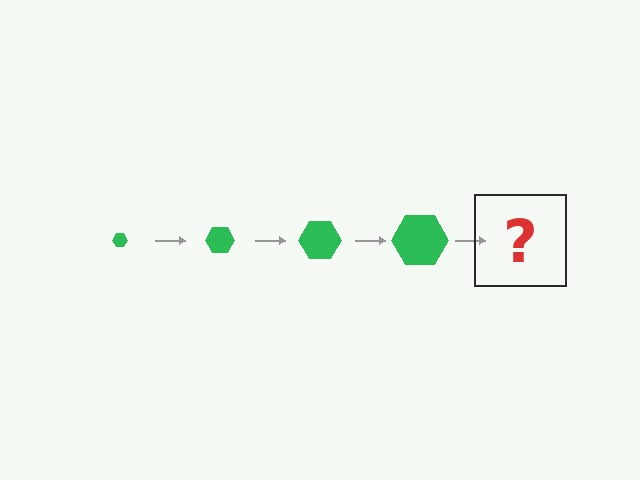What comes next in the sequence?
The next element should be a green hexagon, larger than the previous one.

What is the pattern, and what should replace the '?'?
The pattern is that the hexagon gets progressively larger each step. The '?' should be a green hexagon, larger than the previous one.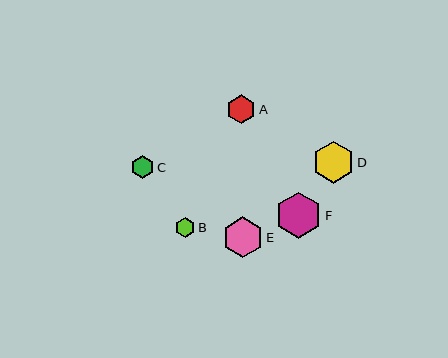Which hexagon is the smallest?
Hexagon B is the smallest with a size of approximately 20 pixels.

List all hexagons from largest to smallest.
From largest to smallest: F, D, E, A, C, B.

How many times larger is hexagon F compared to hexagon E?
Hexagon F is approximately 1.1 times the size of hexagon E.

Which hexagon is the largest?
Hexagon F is the largest with a size of approximately 46 pixels.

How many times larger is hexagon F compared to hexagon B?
Hexagon F is approximately 2.3 times the size of hexagon B.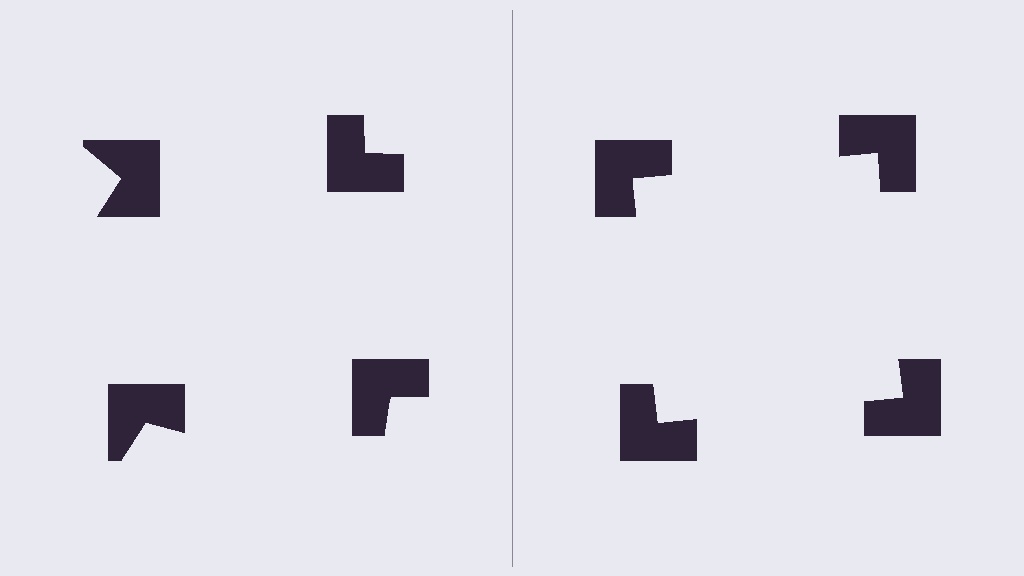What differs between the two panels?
The notched squares are positioned identically on both sides; only the wedge orientations differ. On the right they align to a square; on the left they are misaligned.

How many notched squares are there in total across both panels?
8 — 4 on each side.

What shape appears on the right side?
An illusory square.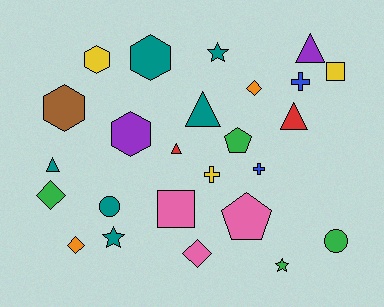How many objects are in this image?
There are 25 objects.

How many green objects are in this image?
There are 4 green objects.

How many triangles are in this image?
There are 5 triangles.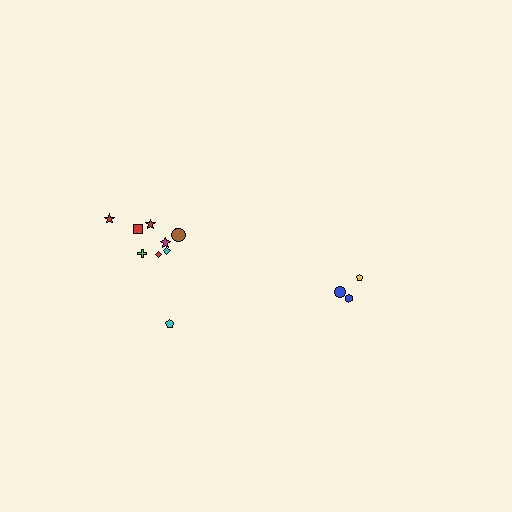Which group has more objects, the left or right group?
The left group.